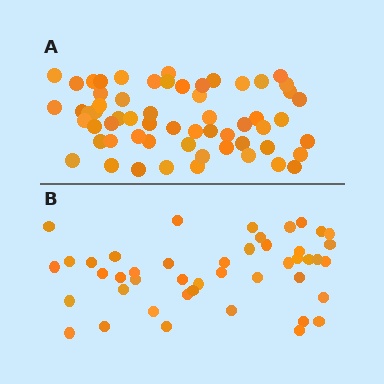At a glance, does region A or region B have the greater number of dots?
Region A (the top region) has more dots.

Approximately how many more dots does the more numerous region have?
Region A has approximately 15 more dots than region B.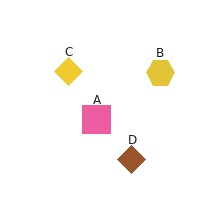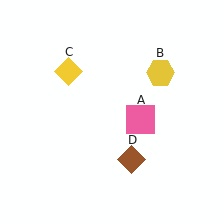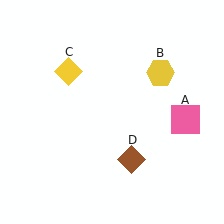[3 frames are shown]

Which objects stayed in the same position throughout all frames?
Yellow hexagon (object B) and yellow diamond (object C) and brown diamond (object D) remained stationary.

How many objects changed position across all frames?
1 object changed position: pink square (object A).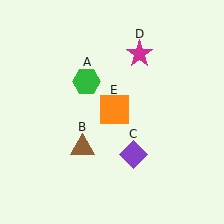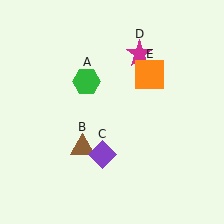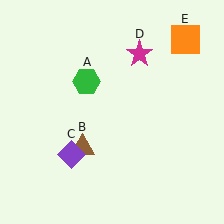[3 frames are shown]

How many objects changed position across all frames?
2 objects changed position: purple diamond (object C), orange square (object E).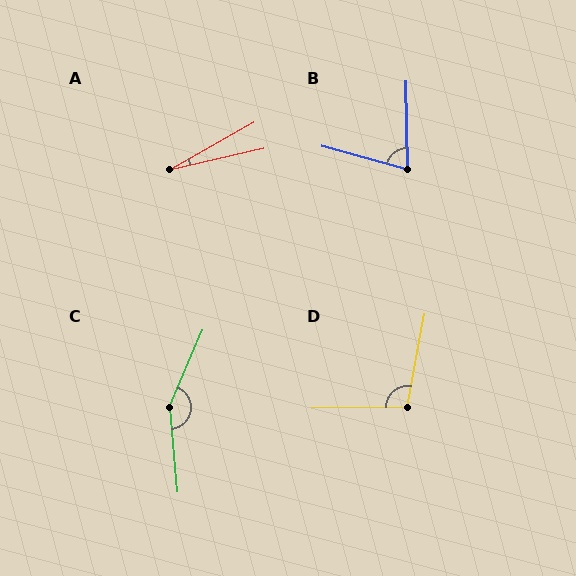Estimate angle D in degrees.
Approximately 101 degrees.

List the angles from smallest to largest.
A (16°), B (73°), D (101°), C (152°).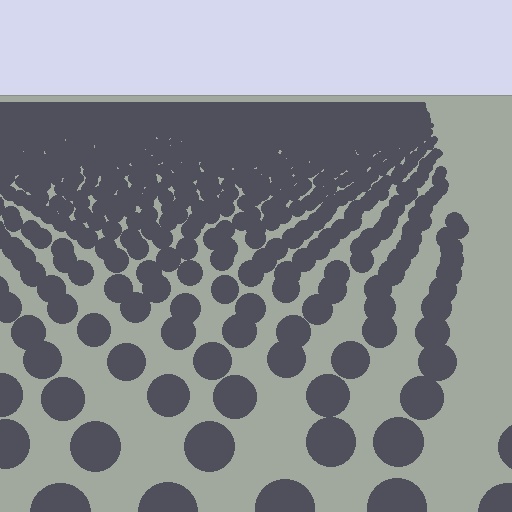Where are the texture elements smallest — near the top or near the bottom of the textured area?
Near the top.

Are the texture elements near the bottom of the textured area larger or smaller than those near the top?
Larger. Near the bottom, elements are closer to the viewer and appear at a bigger on-screen size.